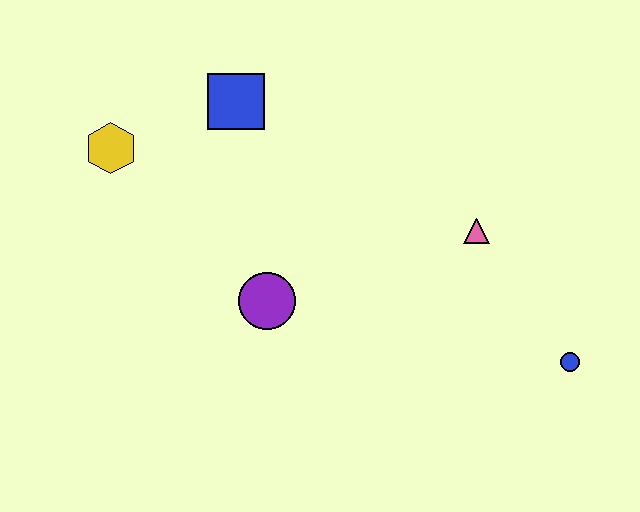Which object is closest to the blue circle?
The pink triangle is closest to the blue circle.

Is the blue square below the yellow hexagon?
No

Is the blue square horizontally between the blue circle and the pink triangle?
No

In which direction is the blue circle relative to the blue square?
The blue circle is to the right of the blue square.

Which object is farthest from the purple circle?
The blue circle is farthest from the purple circle.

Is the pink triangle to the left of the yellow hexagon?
No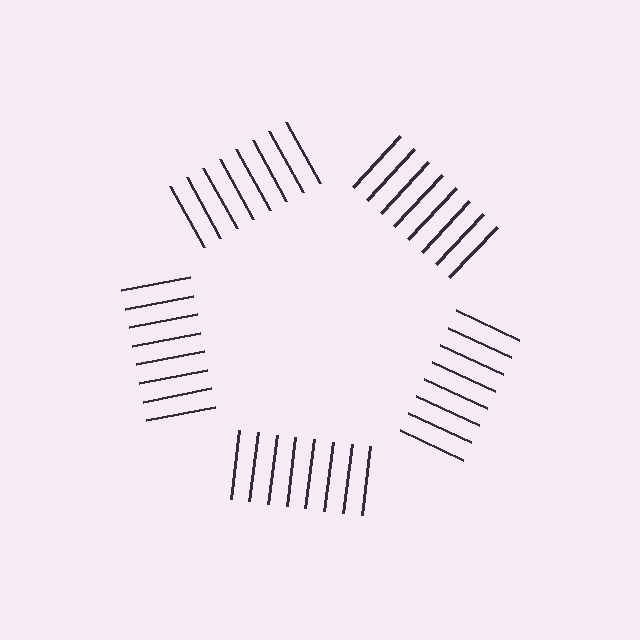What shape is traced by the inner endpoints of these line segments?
An illusory pentagon — the line segments terminate on its edges but no continuous stroke is drawn.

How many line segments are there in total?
40 — 8 along each of the 5 edges.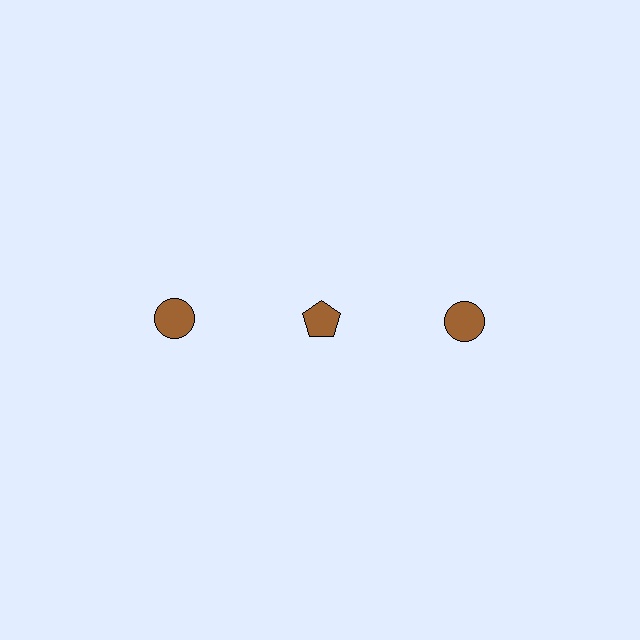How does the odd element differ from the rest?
It has a different shape: pentagon instead of circle.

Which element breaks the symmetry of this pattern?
The brown pentagon in the top row, second from left column breaks the symmetry. All other shapes are brown circles.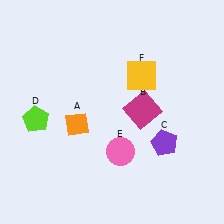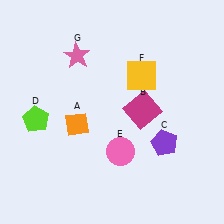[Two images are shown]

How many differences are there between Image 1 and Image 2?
There is 1 difference between the two images.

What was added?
A pink star (G) was added in Image 2.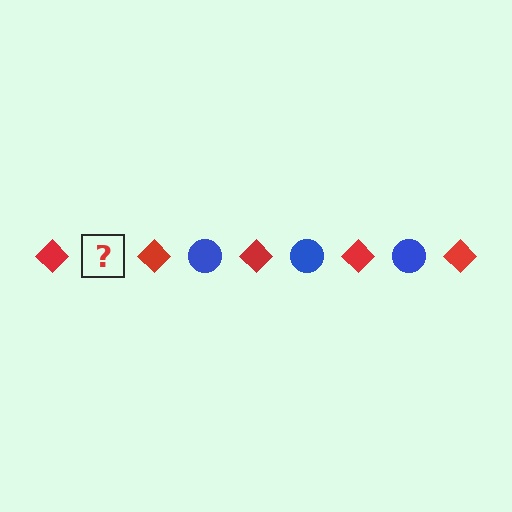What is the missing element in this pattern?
The missing element is a blue circle.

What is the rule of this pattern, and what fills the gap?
The rule is that the pattern alternates between red diamond and blue circle. The gap should be filled with a blue circle.